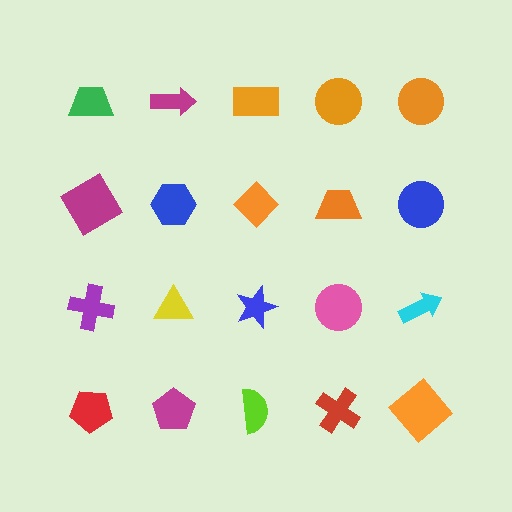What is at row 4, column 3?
A lime semicircle.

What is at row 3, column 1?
A purple cross.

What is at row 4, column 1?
A red pentagon.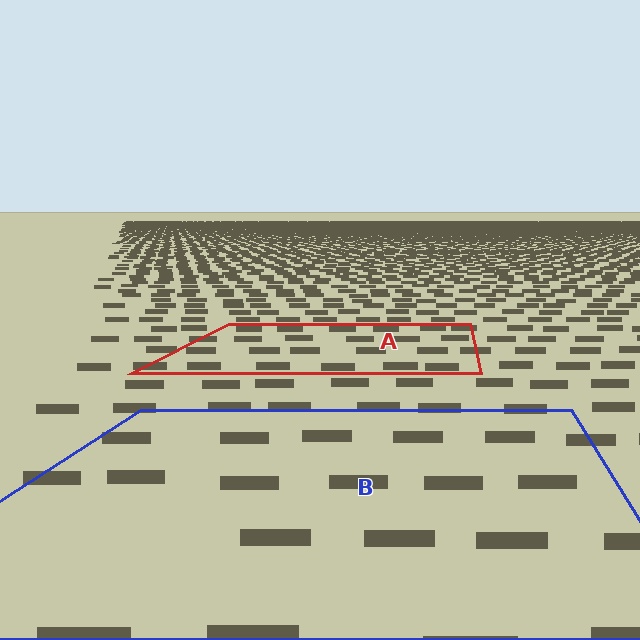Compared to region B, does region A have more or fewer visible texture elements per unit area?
Region A has more texture elements per unit area — they are packed more densely because it is farther away.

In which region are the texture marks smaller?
The texture marks are smaller in region A, because it is farther away.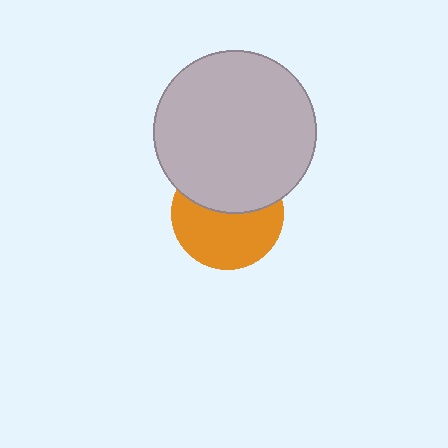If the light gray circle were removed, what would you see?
You would see the complete orange circle.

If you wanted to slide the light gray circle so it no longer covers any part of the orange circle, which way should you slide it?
Slide it up — that is the most direct way to separate the two shapes.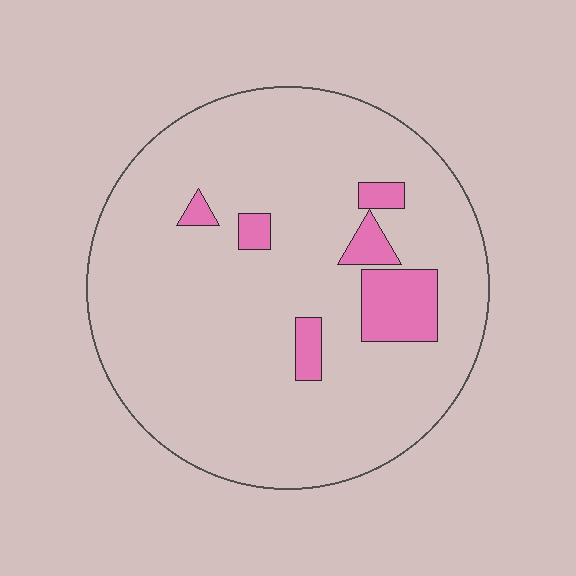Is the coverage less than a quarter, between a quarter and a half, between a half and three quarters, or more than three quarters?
Less than a quarter.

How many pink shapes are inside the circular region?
6.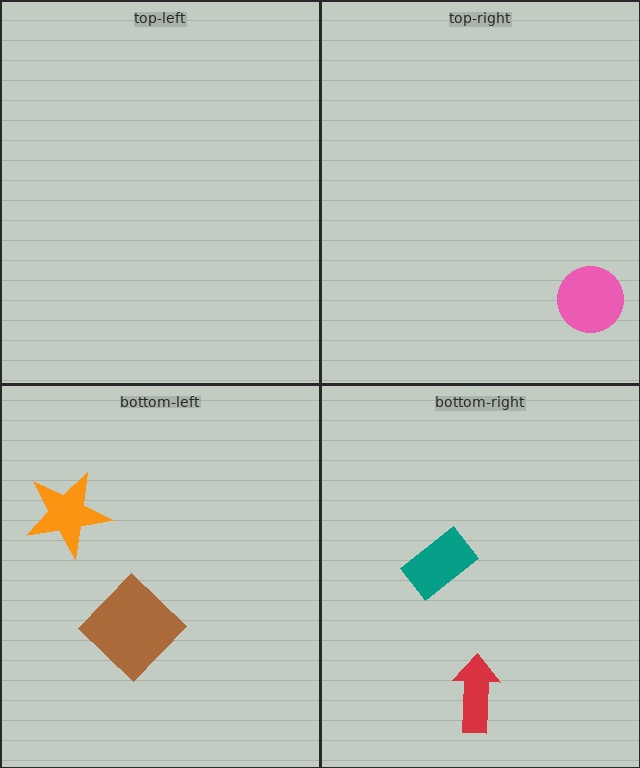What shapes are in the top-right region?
The pink circle.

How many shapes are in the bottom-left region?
2.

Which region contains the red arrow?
The bottom-right region.